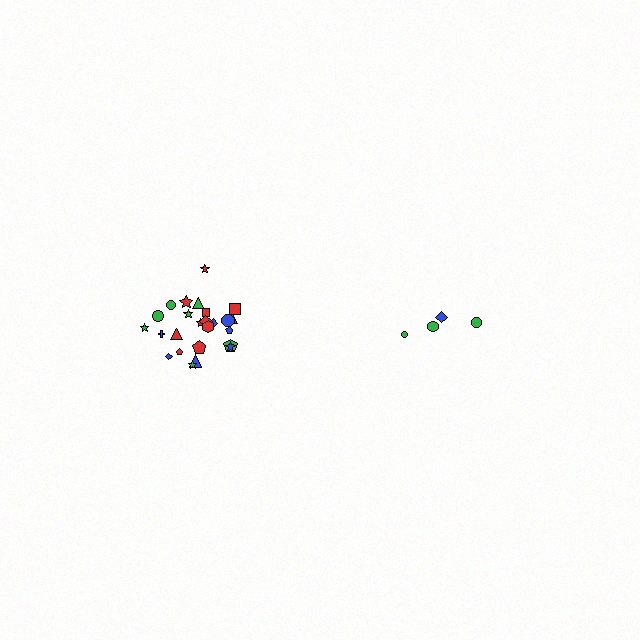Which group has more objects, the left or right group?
The left group.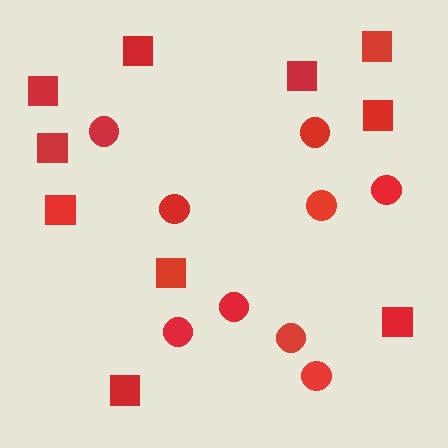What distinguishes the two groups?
There are 2 groups: one group of circles (9) and one group of squares (10).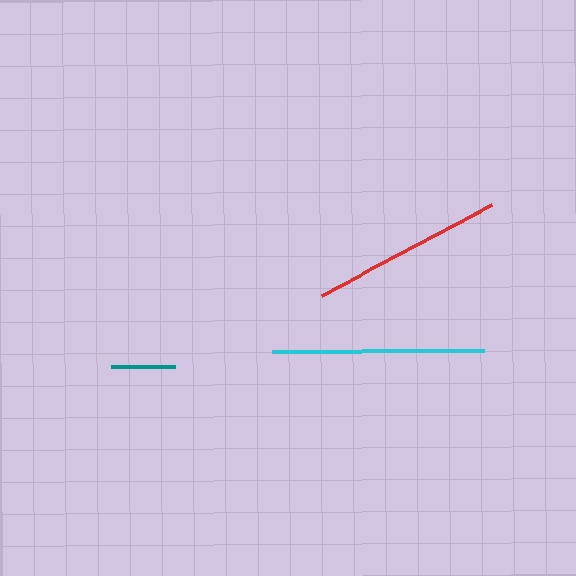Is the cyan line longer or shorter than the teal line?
The cyan line is longer than the teal line.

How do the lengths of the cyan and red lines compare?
The cyan and red lines are approximately the same length.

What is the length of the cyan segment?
The cyan segment is approximately 212 pixels long.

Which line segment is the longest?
The cyan line is the longest at approximately 212 pixels.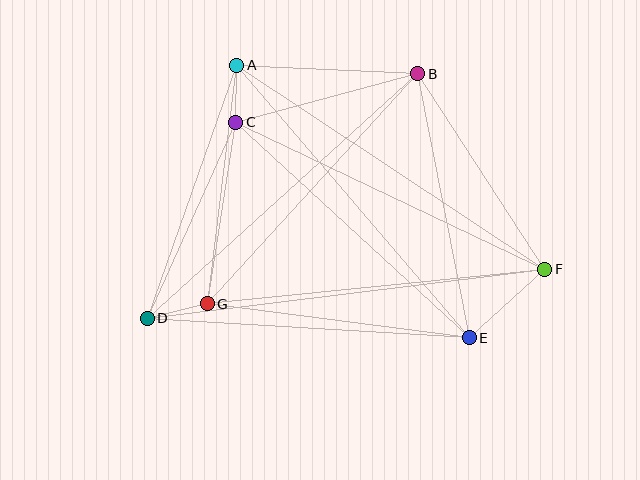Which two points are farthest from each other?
Points D and F are farthest from each other.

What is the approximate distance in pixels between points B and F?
The distance between B and F is approximately 233 pixels.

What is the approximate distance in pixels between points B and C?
The distance between B and C is approximately 188 pixels.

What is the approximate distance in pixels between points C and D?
The distance between C and D is approximately 215 pixels.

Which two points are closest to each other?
Points A and C are closest to each other.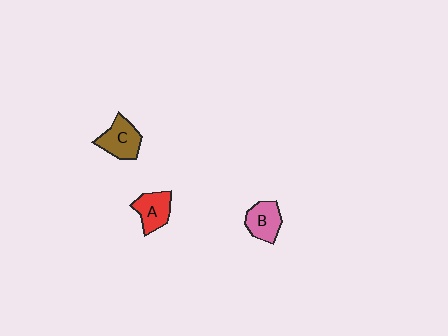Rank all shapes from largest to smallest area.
From largest to smallest: C (brown), A (red), B (pink).